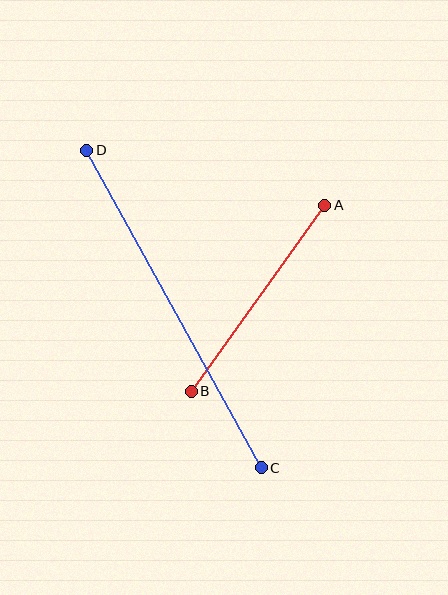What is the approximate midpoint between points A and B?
The midpoint is at approximately (258, 298) pixels.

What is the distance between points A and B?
The distance is approximately 229 pixels.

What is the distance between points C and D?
The distance is approximately 362 pixels.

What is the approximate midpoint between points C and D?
The midpoint is at approximately (174, 309) pixels.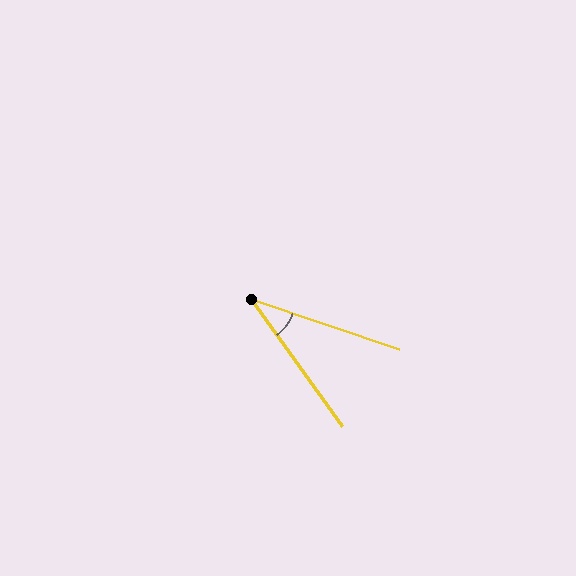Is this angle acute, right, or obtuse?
It is acute.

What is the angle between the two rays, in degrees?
Approximately 36 degrees.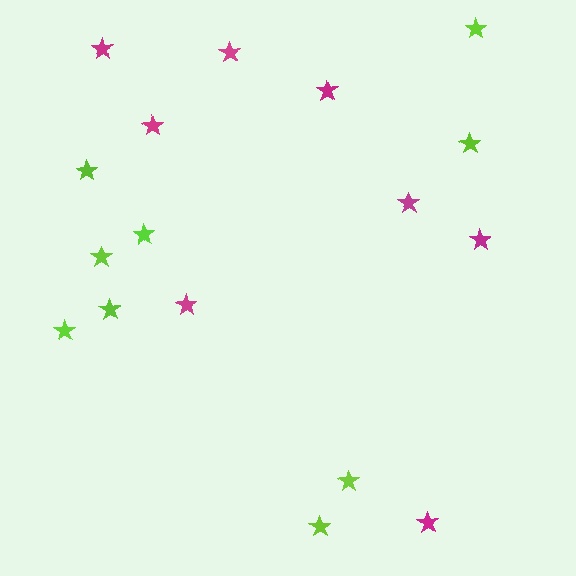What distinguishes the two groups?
There are 2 groups: one group of magenta stars (8) and one group of lime stars (9).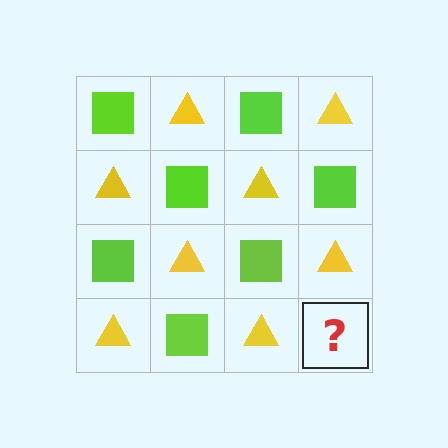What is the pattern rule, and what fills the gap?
The rule is that it alternates lime square and yellow triangle in a checkerboard pattern. The gap should be filled with a lime square.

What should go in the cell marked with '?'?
The missing cell should contain a lime square.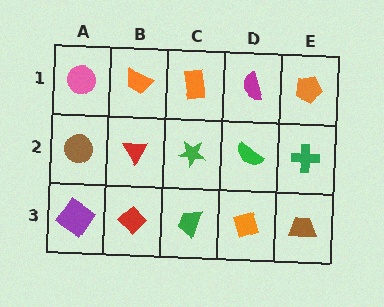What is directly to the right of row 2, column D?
A green cross.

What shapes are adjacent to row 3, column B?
A red triangle (row 2, column B), a purple diamond (row 3, column A), a green trapezoid (row 3, column C).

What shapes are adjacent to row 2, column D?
A magenta semicircle (row 1, column D), an orange diamond (row 3, column D), a green star (row 2, column C), a green cross (row 2, column E).